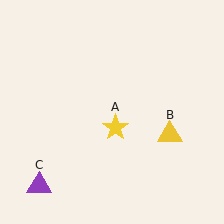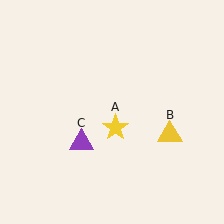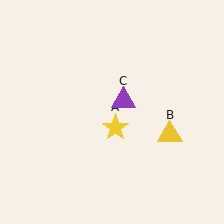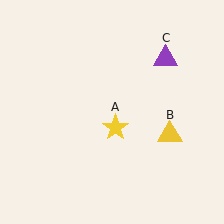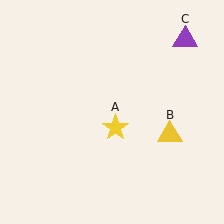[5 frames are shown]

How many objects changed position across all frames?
1 object changed position: purple triangle (object C).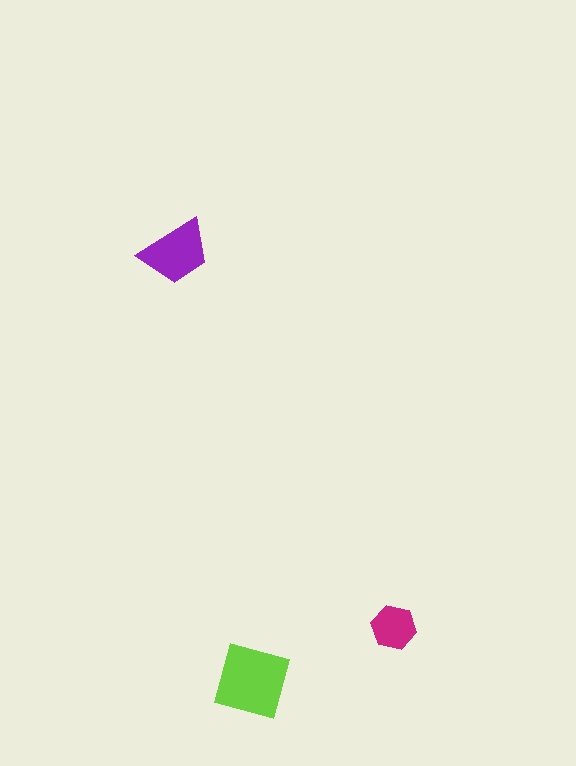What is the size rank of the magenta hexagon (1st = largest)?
3rd.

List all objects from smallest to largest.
The magenta hexagon, the purple trapezoid, the lime diamond.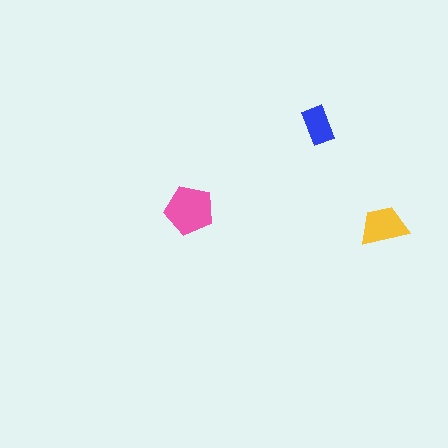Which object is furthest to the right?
The yellow trapezoid is rightmost.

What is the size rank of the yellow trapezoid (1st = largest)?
2nd.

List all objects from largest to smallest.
The pink pentagon, the yellow trapezoid, the blue rectangle.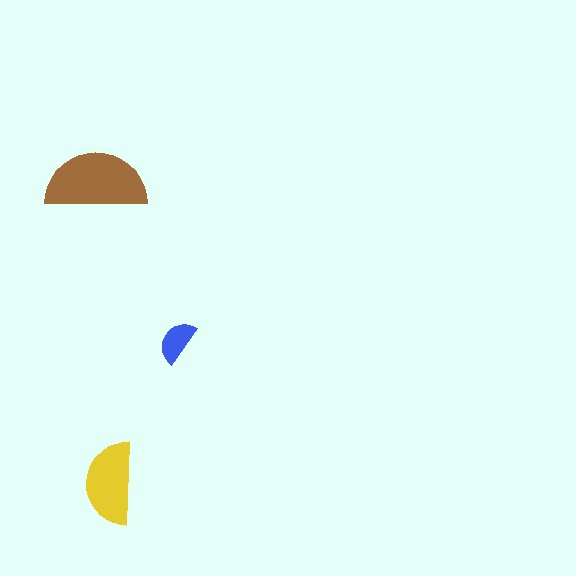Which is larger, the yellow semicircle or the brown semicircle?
The brown one.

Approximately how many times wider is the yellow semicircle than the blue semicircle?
About 2 times wider.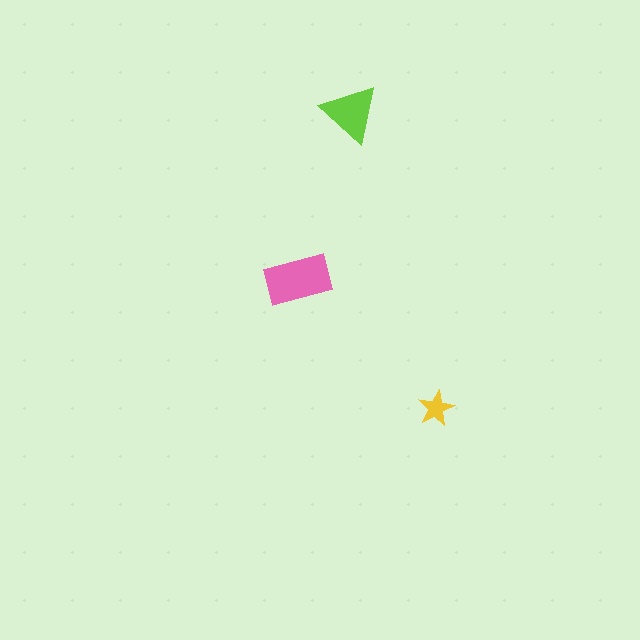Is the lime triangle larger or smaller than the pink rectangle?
Smaller.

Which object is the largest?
The pink rectangle.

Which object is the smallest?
The yellow star.